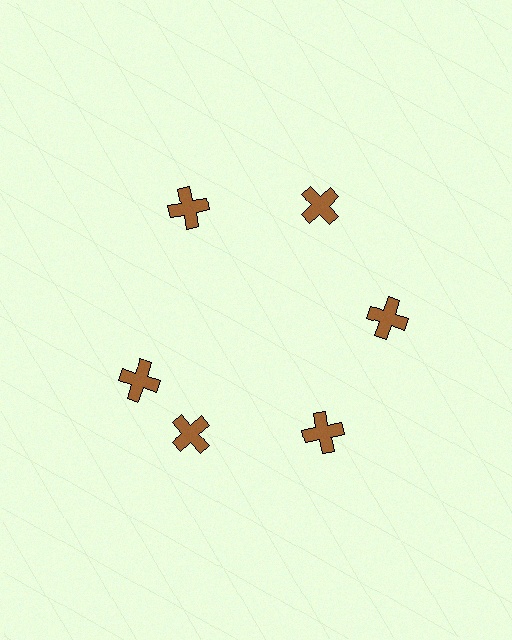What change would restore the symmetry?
The symmetry would be restored by rotating it back into even spacing with its neighbors so that all 6 crosses sit at equal angles and equal distance from the center.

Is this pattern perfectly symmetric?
No. The 6 brown crosses are arranged in a ring, but one element near the 9 o'clock position is rotated out of alignment along the ring, breaking the 6-fold rotational symmetry.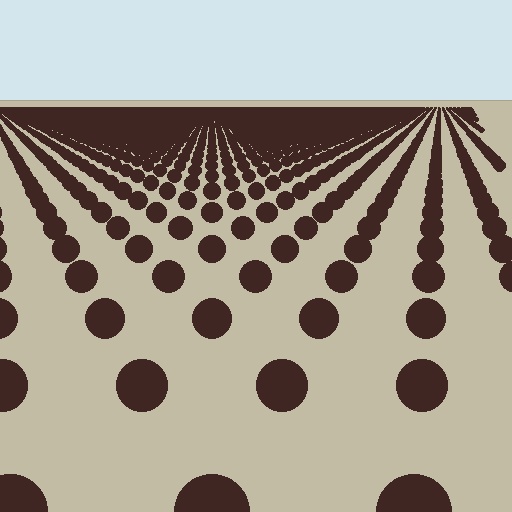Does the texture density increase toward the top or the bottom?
Density increases toward the top.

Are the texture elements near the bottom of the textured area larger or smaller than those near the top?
Larger. Near the bottom, elements are closer to the viewer and appear at a bigger on-screen size.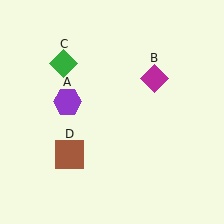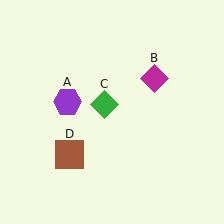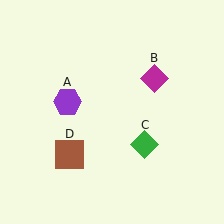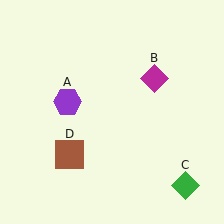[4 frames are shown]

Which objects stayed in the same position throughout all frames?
Purple hexagon (object A) and magenta diamond (object B) and brown square (object D) remained stationary.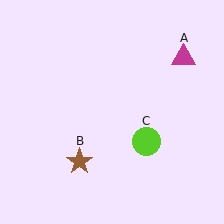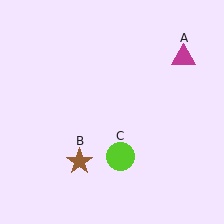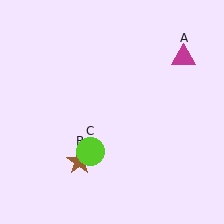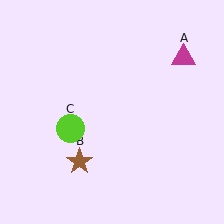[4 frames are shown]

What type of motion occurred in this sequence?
The lime circle (object C) rotated clockwise around the center of the scene.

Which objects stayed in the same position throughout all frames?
Magenta triangle (object A) and brown star (object B) remained stationary.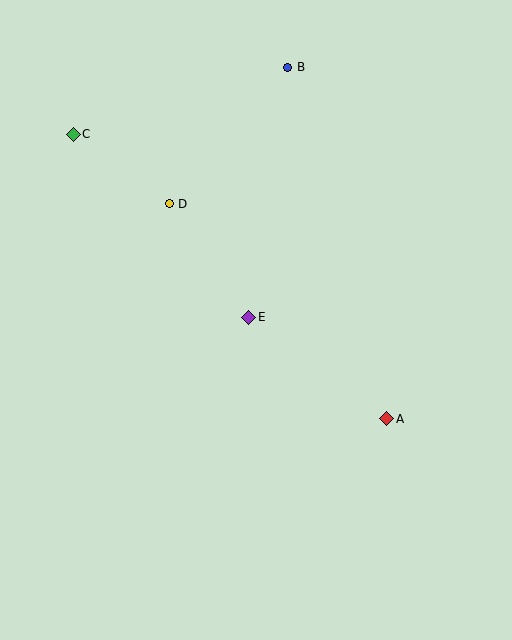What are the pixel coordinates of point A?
Point A is at (387, 419).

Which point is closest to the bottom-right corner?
Point A is closest to the bottom-right corner.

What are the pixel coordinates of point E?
Point E is at (249, 317).